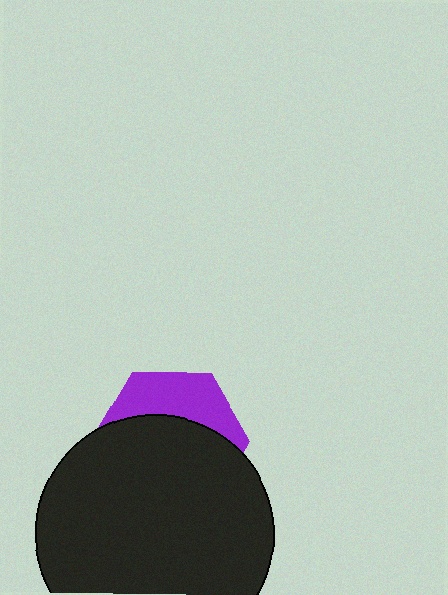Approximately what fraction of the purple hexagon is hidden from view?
Roughly 66% of the purple hexagon is hidden behind the black circle.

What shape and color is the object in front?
The object in front is a black circle.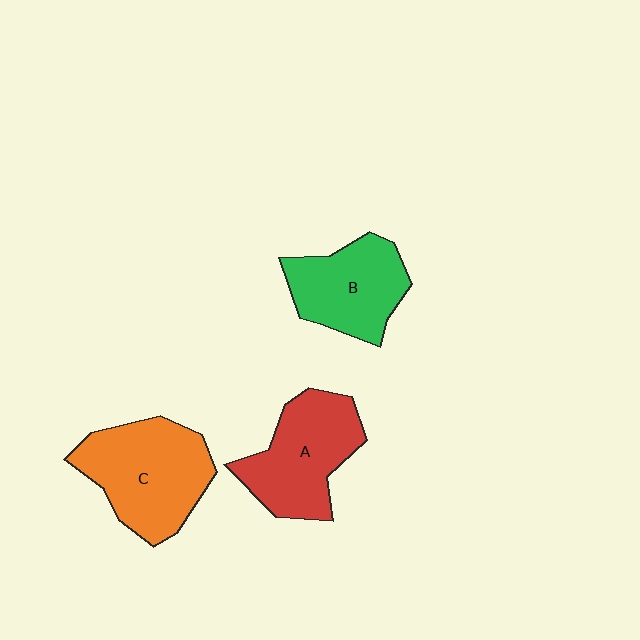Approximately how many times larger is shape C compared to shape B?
Approximately 1.3 times.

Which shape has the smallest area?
Shape B (green).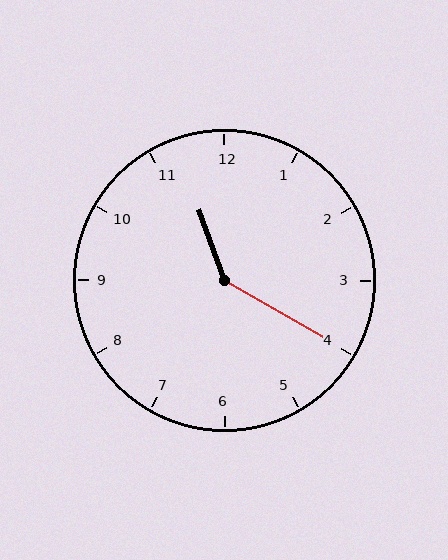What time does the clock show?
11:20.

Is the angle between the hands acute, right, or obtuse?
It is obtuse.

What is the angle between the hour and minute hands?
Approximately 140 degrees.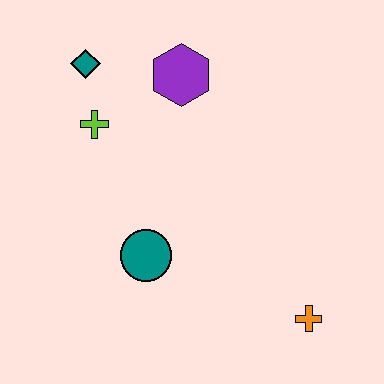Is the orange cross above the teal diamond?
No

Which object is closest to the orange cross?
The teal circle is closest to the orange cross.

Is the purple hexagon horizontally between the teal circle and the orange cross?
Yes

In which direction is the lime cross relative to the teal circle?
The lime cross is above the teal circle.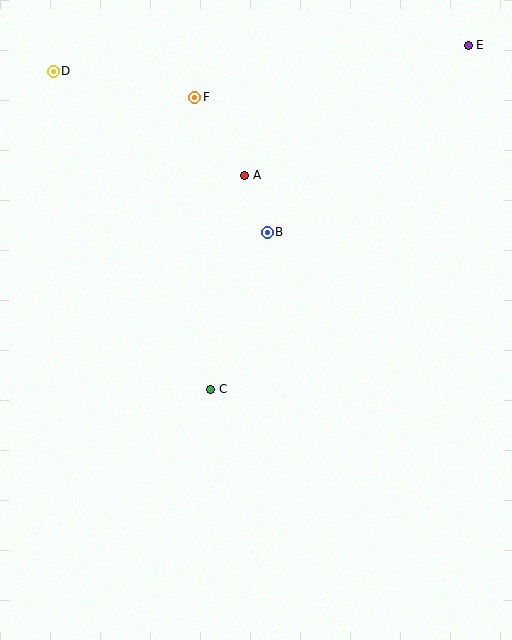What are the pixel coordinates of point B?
Point B is at (267, 232).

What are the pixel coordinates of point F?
Point F is at (194, 97).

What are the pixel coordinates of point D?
Point D is at (53, 71).